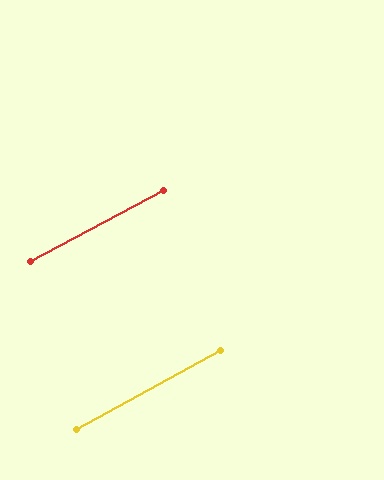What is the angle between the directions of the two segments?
Approximately 1 degree.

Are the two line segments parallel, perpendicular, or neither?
Parallel — their directions differ by only 0.8°.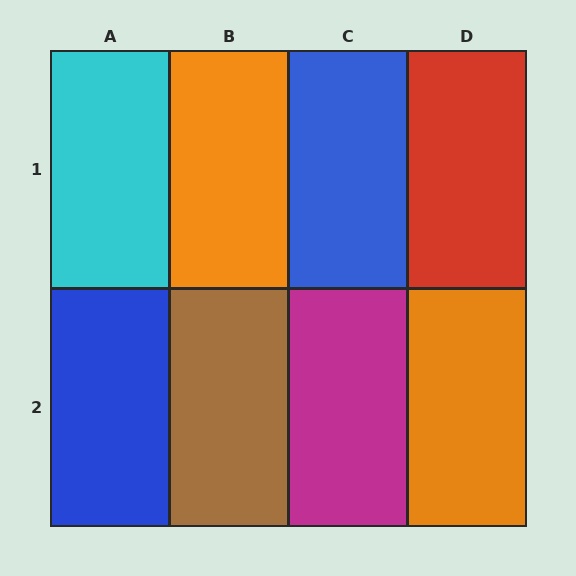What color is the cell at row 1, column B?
Orange.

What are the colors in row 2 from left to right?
Blue, brown, magenta, orange.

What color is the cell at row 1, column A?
Cyan.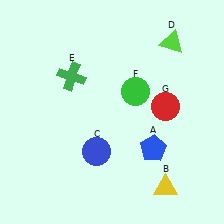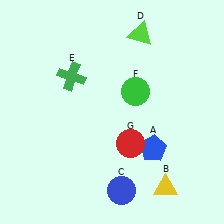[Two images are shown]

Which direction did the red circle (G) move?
The red circle (G) moved down.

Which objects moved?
The objects that moved are: the blue circle (C), the lime triangle (D), the red circle (G).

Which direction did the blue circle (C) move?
The blue circle (C) moved down.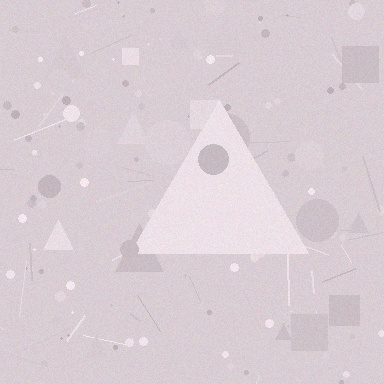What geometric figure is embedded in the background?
A triangle is embedded in the background.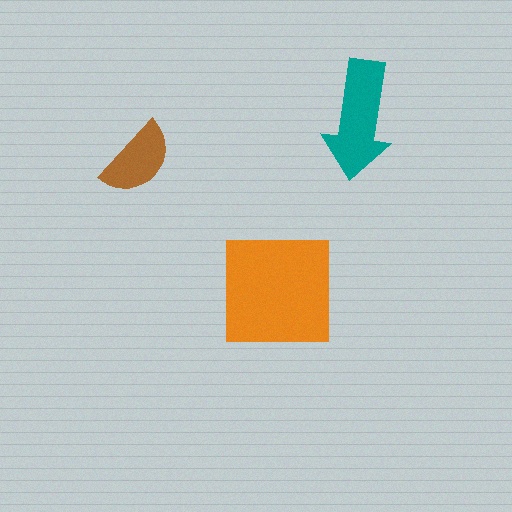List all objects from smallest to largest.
The brown semicircle, the teal arrow, the orange square.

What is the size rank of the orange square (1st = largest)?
1st.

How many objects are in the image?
There are 3 objects in the image.